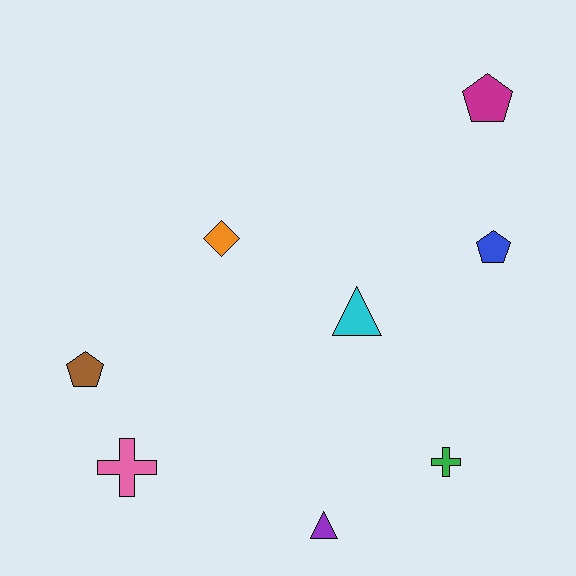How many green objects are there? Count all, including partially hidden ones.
There is 1 green object.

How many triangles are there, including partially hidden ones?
There are 2 triangles.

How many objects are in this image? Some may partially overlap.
There are 8 objects.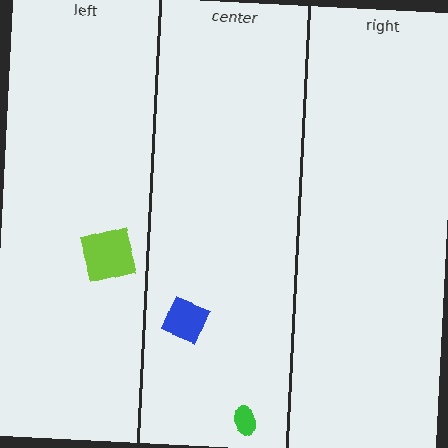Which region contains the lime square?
The left region.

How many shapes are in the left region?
1.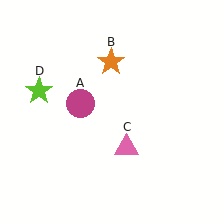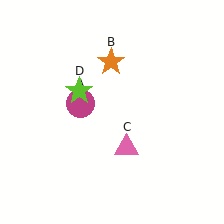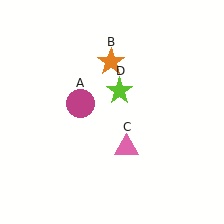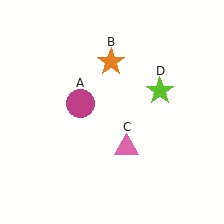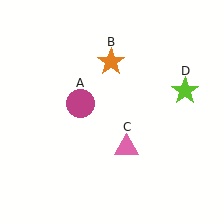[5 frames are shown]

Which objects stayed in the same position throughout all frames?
Magenta circle (object A) and orange star (object B) and pink triangle (object C) remained stationary.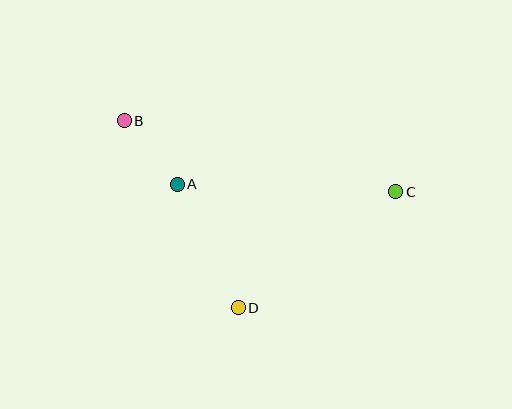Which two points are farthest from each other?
Points B and C are farthest from each other.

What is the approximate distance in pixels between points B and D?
The distance between B and D is approximately 219 pixels.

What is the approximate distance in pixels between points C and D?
The distance between C and D is approximately 196 pixels.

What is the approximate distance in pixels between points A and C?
The distance between A and C is approximately 219 pixels.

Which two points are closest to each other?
Points A and B are closest to each other.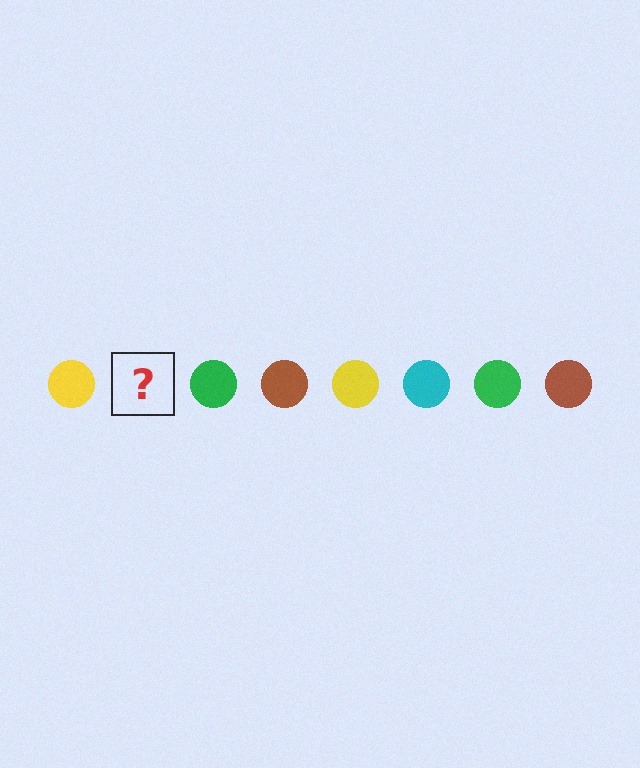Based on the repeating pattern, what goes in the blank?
The blank should be a cyan circle.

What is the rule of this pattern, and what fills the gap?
The rule is that the pattern cycles through yellow, cyan, green, brown circles. The gap should be filled with a cyan circle.